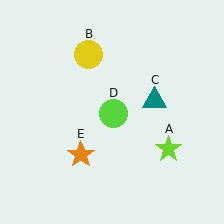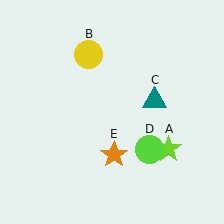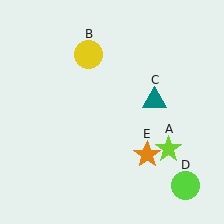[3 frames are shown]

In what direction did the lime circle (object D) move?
The lime circle (object D) moved down and to the right.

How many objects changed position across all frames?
2 objects changed position: lime circle (object D), orange star (object E).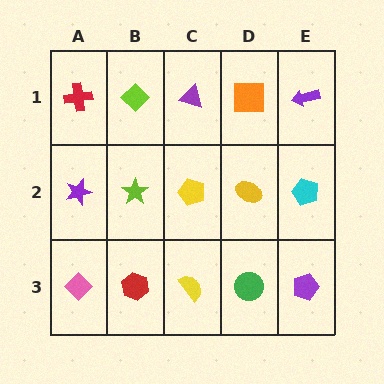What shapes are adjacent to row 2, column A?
A red cross (row 1, column A), a pink diamond (row 3, column A), a lime star (row 2, column B).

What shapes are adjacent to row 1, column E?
A cyan pentagon (row 2, column E), an orange square (row 1, column D).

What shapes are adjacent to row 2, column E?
A purple arrow (row 1, column E), a purple pentagon (row 3, column E), a yellow ellipse (row 2, column D).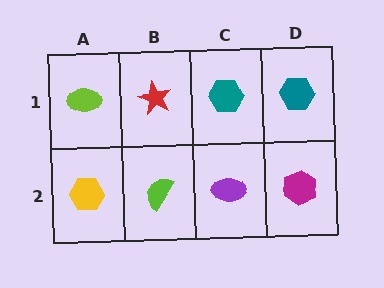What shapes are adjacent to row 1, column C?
A purple ellipse (row 2, column C), a red star (row 1, column B), a teal hexagon (row 1, column D).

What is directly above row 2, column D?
A teal hexagon.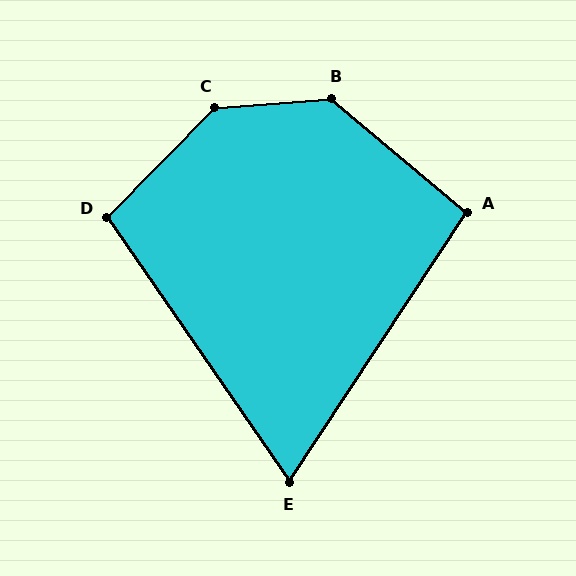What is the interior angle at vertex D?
Approximately 101 degrees (obtuse).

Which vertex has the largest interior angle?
C, at approximately 139 degrees.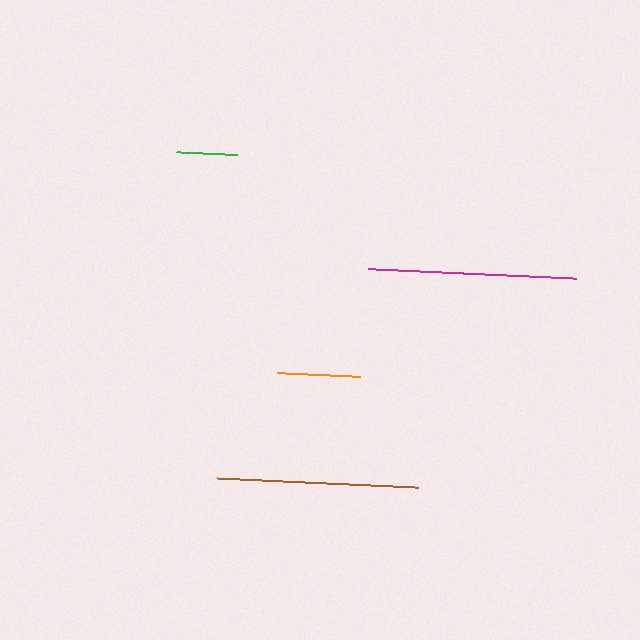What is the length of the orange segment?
The orange segment is approximately 84 pixels long.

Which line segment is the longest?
The magenta line is the longest at approximately 208 pixels.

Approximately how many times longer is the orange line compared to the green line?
The orange line is approximately 1.4 times the length of the green line.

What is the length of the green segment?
The green segment is approximately 62 pixels long.